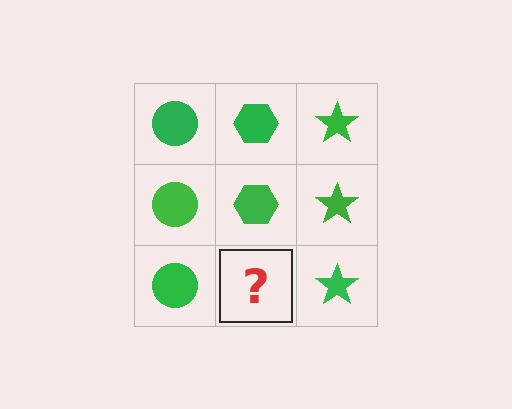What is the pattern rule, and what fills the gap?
The rule is that each column has a consistent shape. The gap should be filled with a green hexagon.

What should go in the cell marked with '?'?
The missing cell should contain a green hexagon.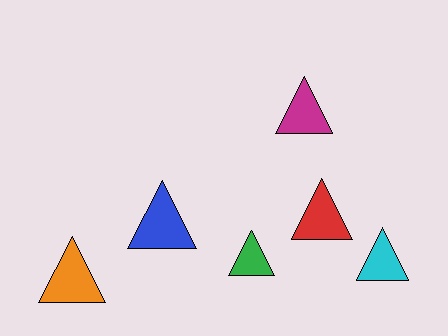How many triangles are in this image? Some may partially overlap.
There are 6 triangles.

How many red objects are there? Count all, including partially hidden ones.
There is 1 red object.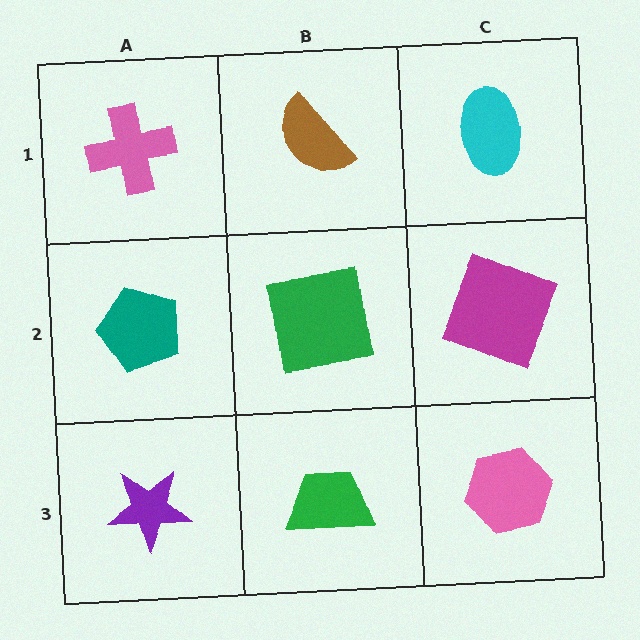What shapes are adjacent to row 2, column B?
A brown semicircle (row 1, column B), a green trapezoid (row 3, column B), a teal pentagon (row 2, column A), a magenta square (row 2, column C).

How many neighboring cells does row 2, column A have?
3.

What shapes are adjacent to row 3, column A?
A teal pentagon (row 2, column A), a green trapezoid (row 3, column B).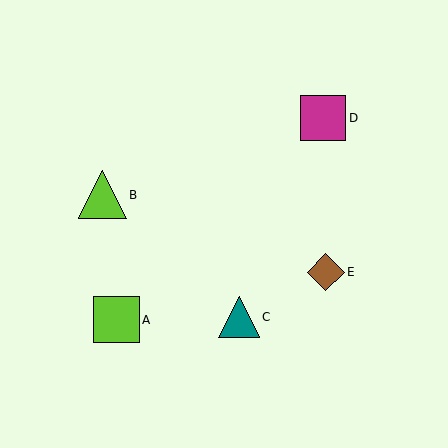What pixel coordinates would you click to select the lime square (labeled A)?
Click at (116, 320) to select the lime square A.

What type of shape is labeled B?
Shape B is a lime triangle.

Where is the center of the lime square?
The center of the lime square is at (116, 320).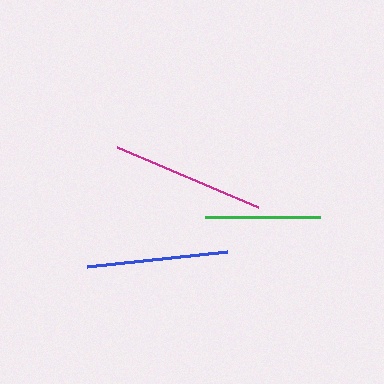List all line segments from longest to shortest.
From longest to shortest: magenta, blue, green.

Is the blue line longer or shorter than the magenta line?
The magenta line is longer than the blue line.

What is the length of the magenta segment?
The magenta segment is approximately 153 pixels long.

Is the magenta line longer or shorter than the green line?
The magenta line is longer than the green line.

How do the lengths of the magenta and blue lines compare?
The magenta and blue lines are approximately the same length.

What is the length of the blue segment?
The blue segment is approximately 140 pixels long.